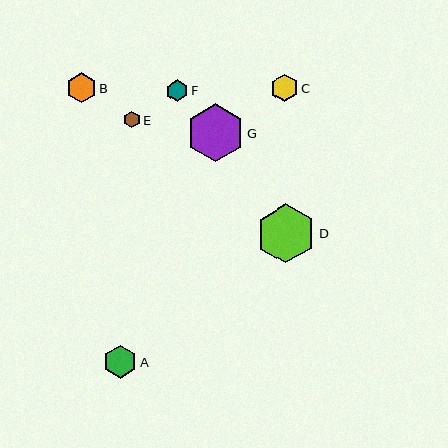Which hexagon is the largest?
Hexagon D is the largest with a size of approximately 59 pixels.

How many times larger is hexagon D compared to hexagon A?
Hexagon D is approximately 1.8 times the size of hexagon A.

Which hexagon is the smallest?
Hexagon E is the smallest with a size of approximately 17 pixels.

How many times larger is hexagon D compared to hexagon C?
Hexagon D is approximately 2.2 times the size of hexagon C.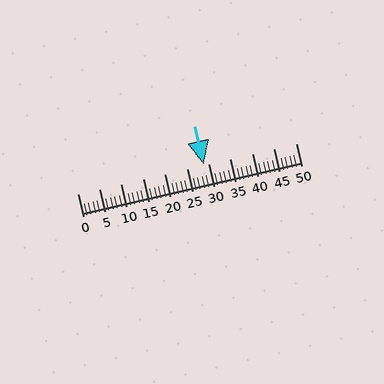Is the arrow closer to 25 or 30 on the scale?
The arrow is closer to 30.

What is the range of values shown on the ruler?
The ruler shows values from 0 to 50.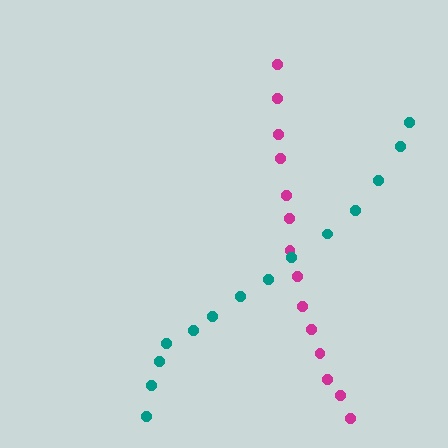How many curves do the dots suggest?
There are 2 distinct paths.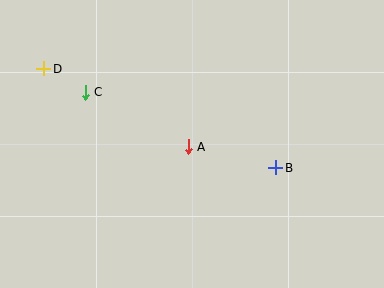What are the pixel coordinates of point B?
Point B is at (276, 168).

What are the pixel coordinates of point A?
Point A is at (188, 147).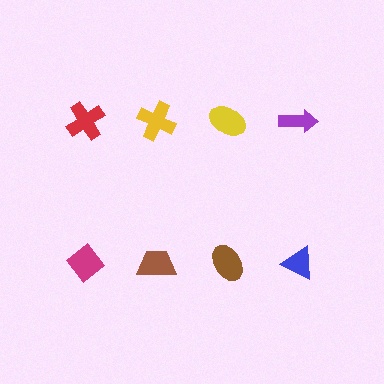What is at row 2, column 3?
A brown ellipse.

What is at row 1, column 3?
A yellow ellipse.